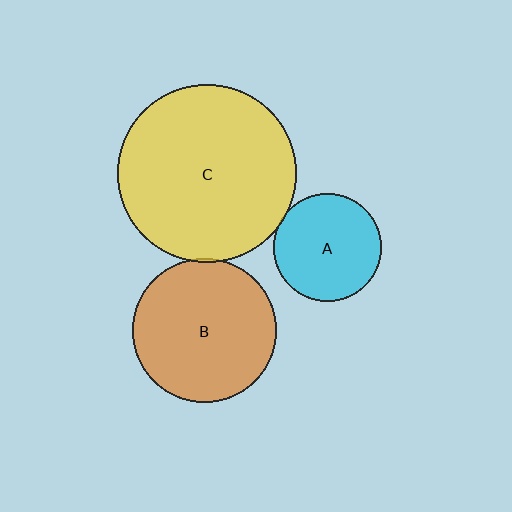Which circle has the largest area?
Circle C (yellow).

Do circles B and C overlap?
Yes.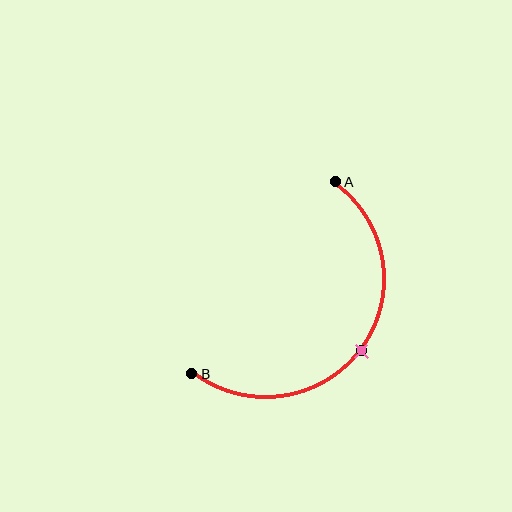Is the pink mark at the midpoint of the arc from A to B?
Yes. The pink mark lies on the arc at equal arc-length from both A and B — it is the arc midpoint.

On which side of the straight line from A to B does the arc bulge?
The arc bulges below and to the right of the straight line connecting A and B.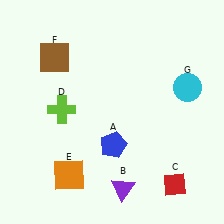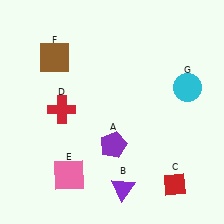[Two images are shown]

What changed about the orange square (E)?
In Image 1, E is orange. In Image 2, it changed to pink.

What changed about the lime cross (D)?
In Image 1, D is lime. In Image 2, it changed to red.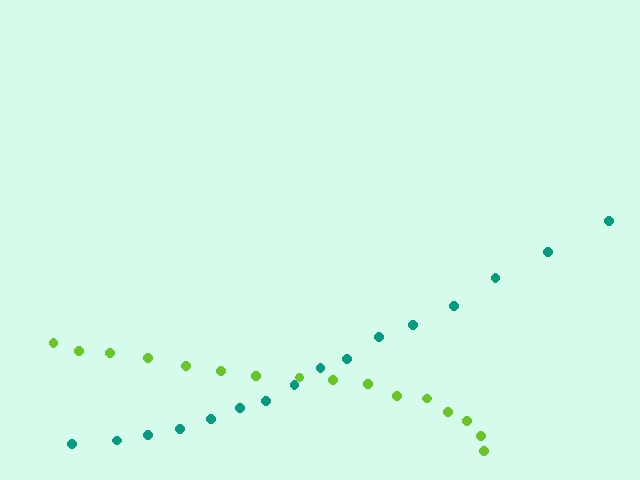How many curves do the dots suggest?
There are 2 distinct paths.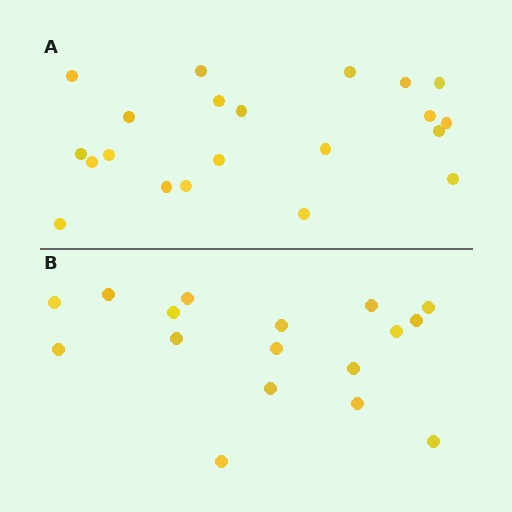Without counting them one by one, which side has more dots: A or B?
Region A (the top region) has more dots.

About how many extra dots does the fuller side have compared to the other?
Region A has about 4 more dots than region B.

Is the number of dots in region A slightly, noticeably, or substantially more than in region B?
Region A has only slightly more — the two regions are fairly close. The ratio is roughly 1.2 to 1.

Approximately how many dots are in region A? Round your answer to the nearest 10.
About 20 dots. (The exact count is 21, which rounds to 20.)